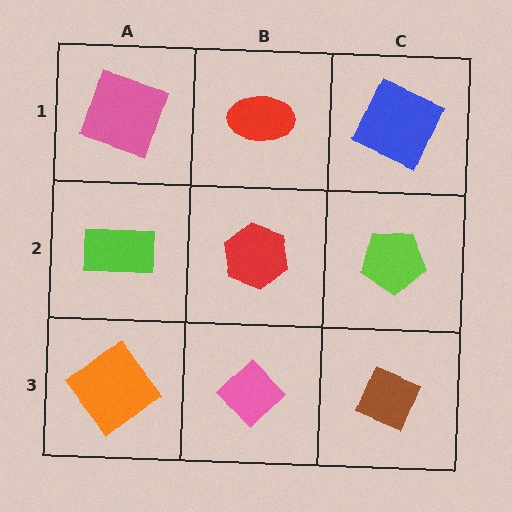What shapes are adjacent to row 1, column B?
A red hexagon (row 2, column B), a pink square (row 1, column A), a blue square (row 1, column C).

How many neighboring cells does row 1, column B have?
3.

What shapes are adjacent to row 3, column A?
A lime rectangle (row 2, column A), a pink diamond (row 3, column B).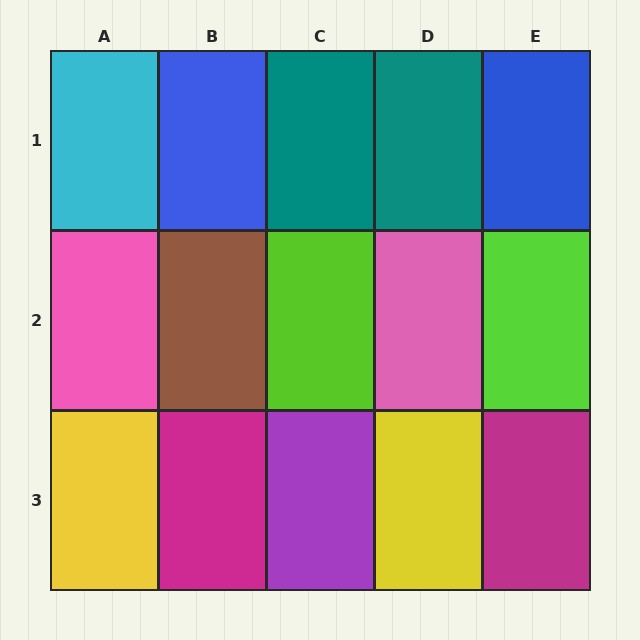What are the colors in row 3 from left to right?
Yellow, magenta, purple, yellow, magenta.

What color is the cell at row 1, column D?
Teal.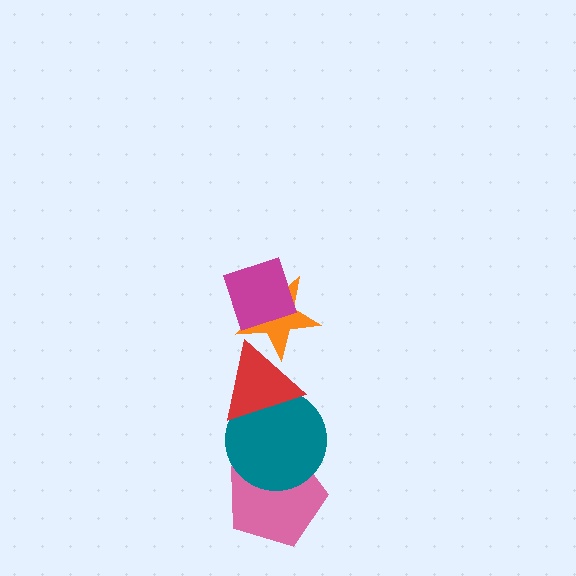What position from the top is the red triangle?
The red triangle is 3rd from the top.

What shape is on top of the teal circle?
The red triangle is on top of the teal circle.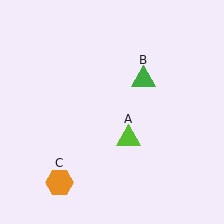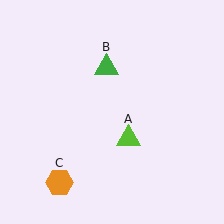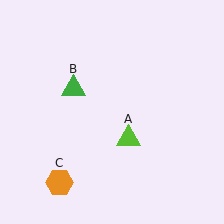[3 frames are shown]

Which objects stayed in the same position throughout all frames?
Lime triangle (object A) and orange hexagon (object C) remained stationary.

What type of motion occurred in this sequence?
The green triangle (object B) rotated counterclockwise around the center of the scene.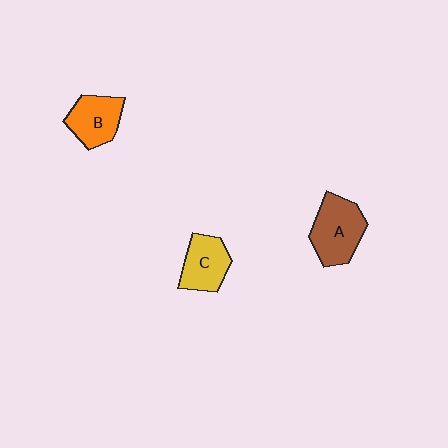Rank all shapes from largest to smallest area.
From largest to smallest: A (brown), B (orange), C (yellow).